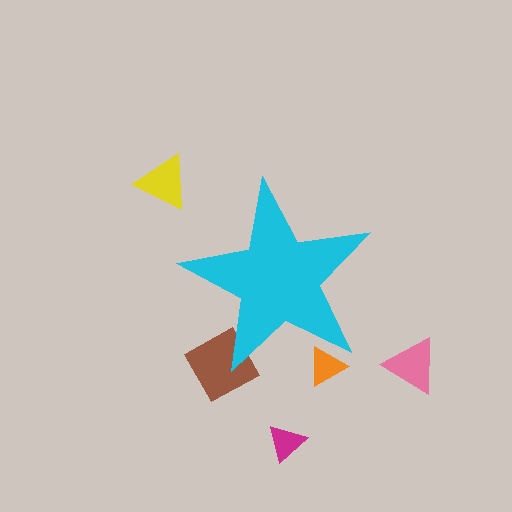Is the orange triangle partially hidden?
Yes, the orange triangle is partially hidden behind the cyan star.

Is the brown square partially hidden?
Yes, the brown square is partially hidden behind the cyan star.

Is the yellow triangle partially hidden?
No, the yellow triangle is fully visible.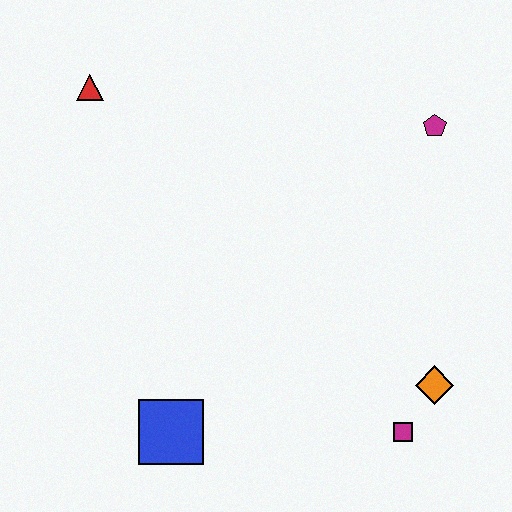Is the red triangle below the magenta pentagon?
No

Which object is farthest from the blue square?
The magenta pentagon is farthest from the blue square.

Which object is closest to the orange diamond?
The magenta square is closest to the orange diamond.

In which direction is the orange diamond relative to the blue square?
The orange diamond is to the right of the blue square.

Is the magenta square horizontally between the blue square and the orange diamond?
Yes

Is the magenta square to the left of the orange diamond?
Yes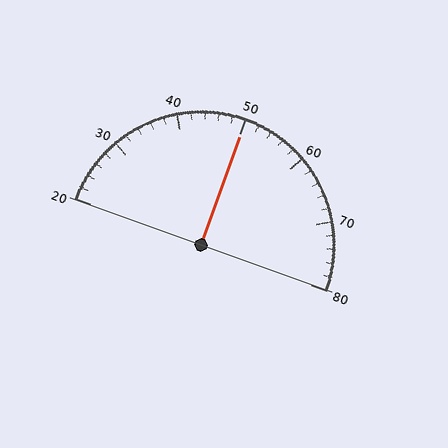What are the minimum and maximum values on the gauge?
The gauge ranges from 20 to 80.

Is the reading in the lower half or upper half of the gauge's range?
The reading is in the upper half of the range (20 to 80).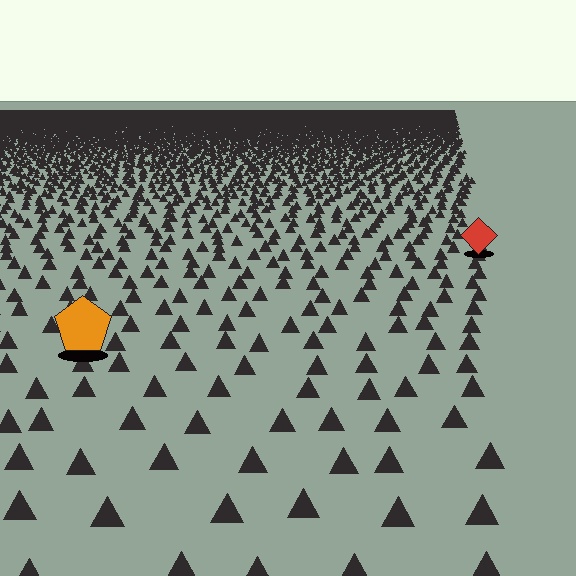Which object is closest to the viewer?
The orange pentagon is closest. The texture marks near it are larger and more spread out.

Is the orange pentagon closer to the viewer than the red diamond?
Yes. The orange pentagon is closer — you can tell from the texture gradient: the ground texture is coarser near it.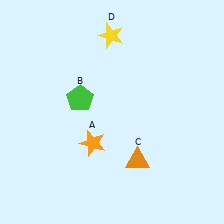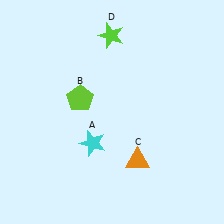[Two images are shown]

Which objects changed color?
A changed from orange to cyan. B changed from green to lime. D changed from yellow to lime.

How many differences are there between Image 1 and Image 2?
There are 3 differences between the two images.